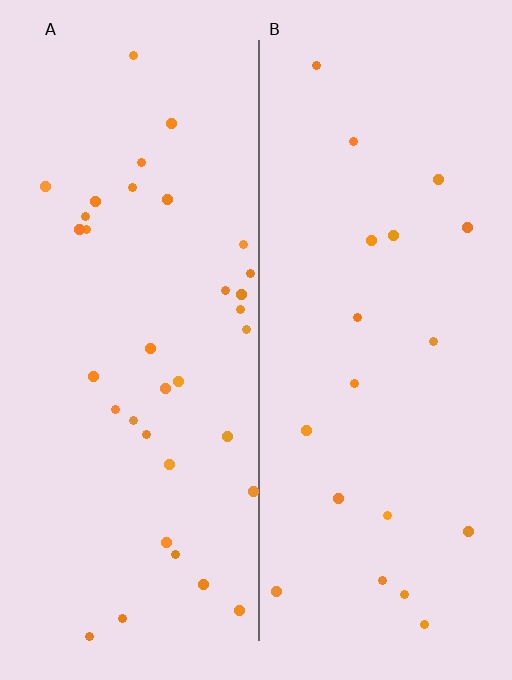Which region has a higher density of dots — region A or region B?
A (the left).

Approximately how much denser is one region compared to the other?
Approximately 1.8× — region A over region B.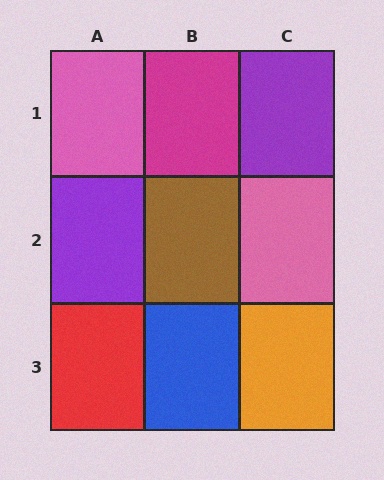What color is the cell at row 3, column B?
Blue.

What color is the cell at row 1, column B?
Magenta.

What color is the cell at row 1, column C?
Purple.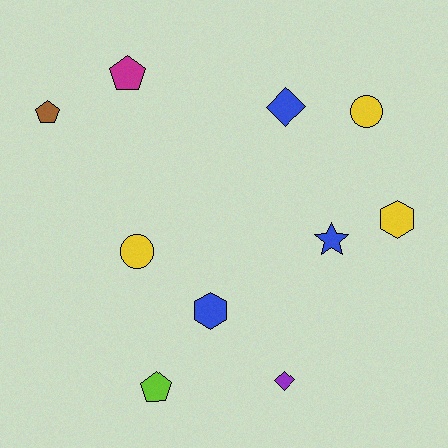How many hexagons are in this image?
There are 2 hexagons.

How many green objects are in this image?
There are no green objects.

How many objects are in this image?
There are 10 objects.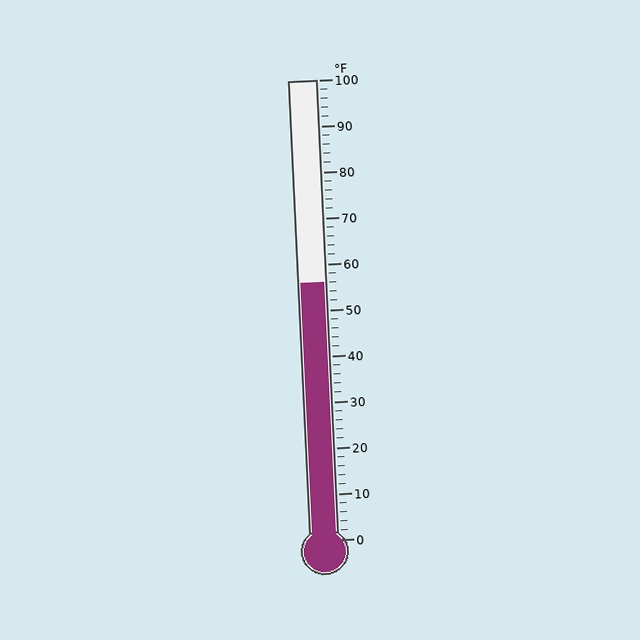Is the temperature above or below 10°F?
The temperature is above 10°F.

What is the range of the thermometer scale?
The thermometer scale ranges from 0°F to 100°F.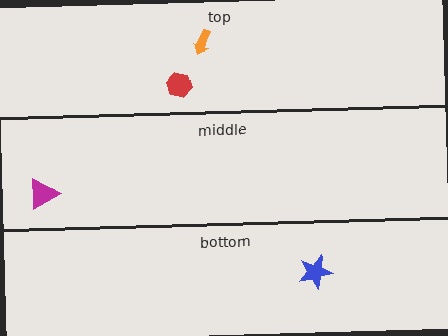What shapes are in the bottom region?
The blue star.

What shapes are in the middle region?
The magenta triangle.